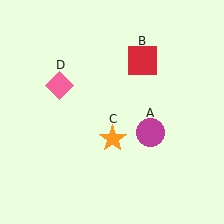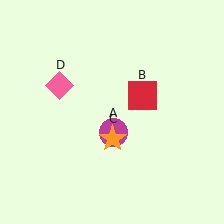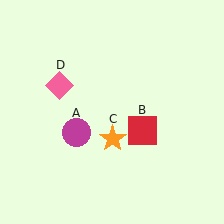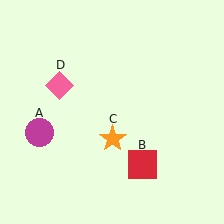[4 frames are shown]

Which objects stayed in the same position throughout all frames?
Orange star (object C) and pink diamond (object D) remained stationary.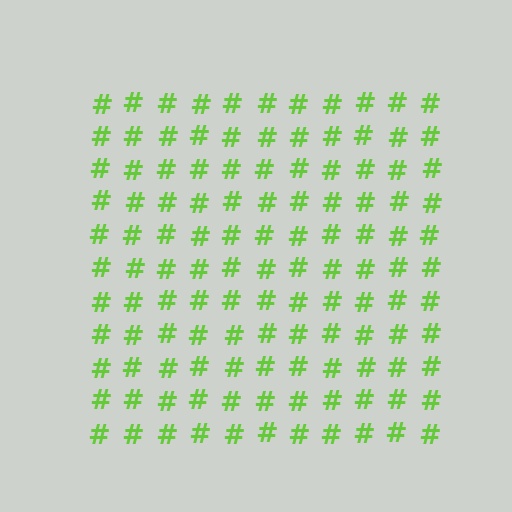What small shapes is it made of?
It is made of small hash symbols.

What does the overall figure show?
The overall figure shows a square.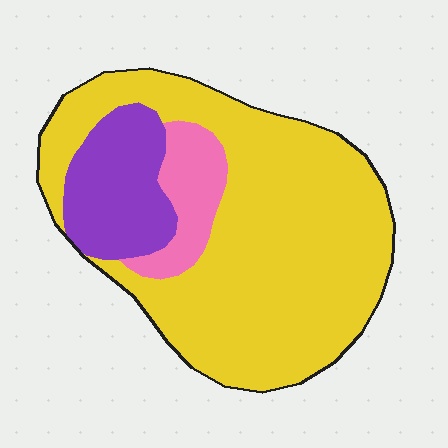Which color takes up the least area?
Pink, at roughly 10%.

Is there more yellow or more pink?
Yellow.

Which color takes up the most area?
Yellow, at roughly 75%.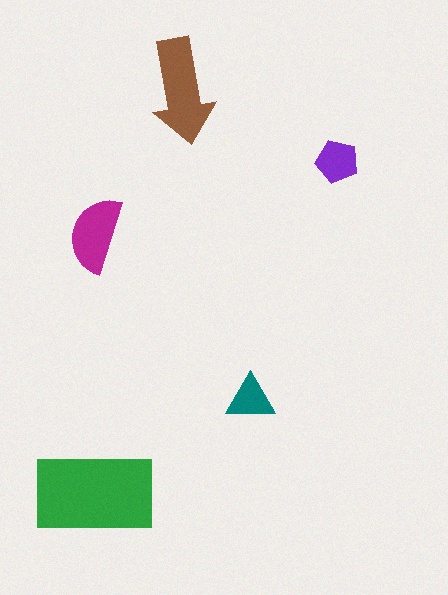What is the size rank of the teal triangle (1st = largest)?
5th.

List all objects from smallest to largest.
The teal triangle, the purple pentagon, the magenta semicircle, the brown arrow, the green rectangle.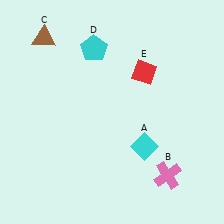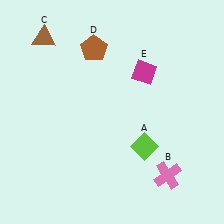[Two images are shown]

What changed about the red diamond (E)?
In Image 1, E is red. In Image 2, it changed to magenta.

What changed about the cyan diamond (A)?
In Image 1, A is cyan. In Image 2, it changed to lime.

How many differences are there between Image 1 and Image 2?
There are 3 differences between the two images.